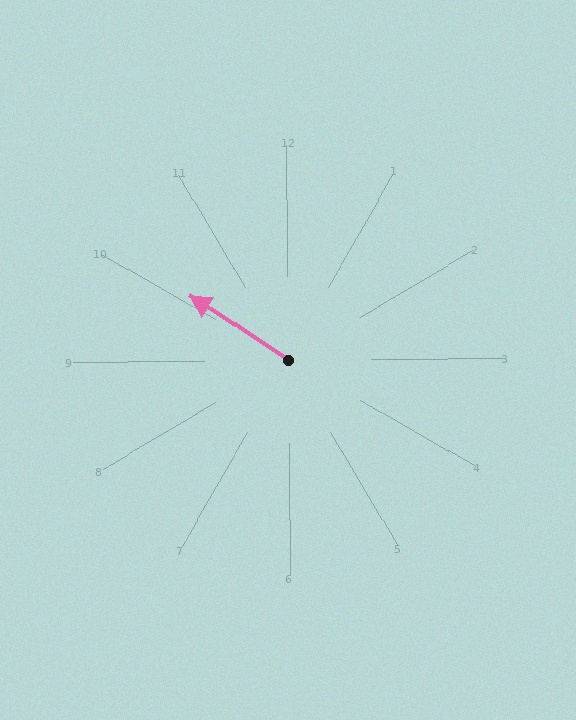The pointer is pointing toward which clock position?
Roughly 10 o'clock.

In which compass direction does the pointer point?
Northwest.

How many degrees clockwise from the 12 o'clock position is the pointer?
Approximately 304 degrees.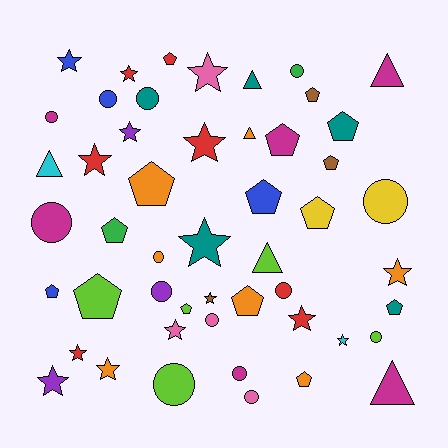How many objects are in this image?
There are 50 objects.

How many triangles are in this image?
There are 6 triangles.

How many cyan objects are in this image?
There are 2 cyan objects.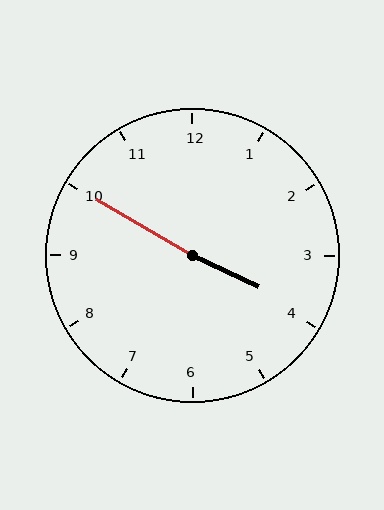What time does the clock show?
3:50.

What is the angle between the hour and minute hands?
Approximately 175 degrees.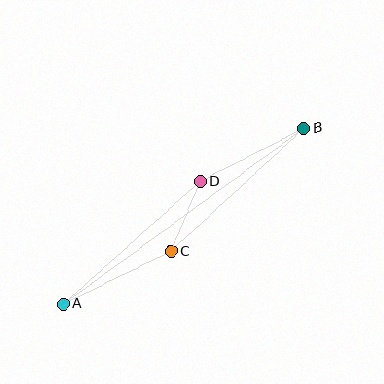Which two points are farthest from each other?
Points A and B are farthest from each other.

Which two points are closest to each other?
Points C and D are closest to each other.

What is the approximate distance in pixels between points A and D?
The distance between A and D is approximately 183 pixels.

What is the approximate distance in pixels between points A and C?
The distance between A and C is approximately 120 pixels.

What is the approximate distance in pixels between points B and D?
The distance between B and D is approximately 117 pixels.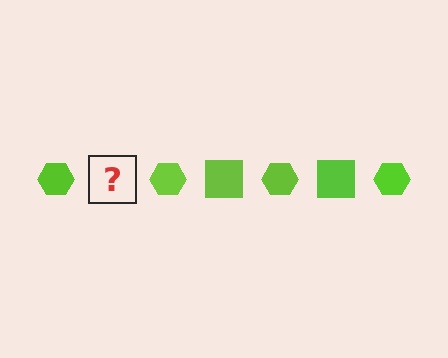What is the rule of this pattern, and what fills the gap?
The rule is that the pattern cycles through hexagon, square shapes in lime. The gap should be filled with a lime square.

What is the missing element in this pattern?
The missing element is a lime square.